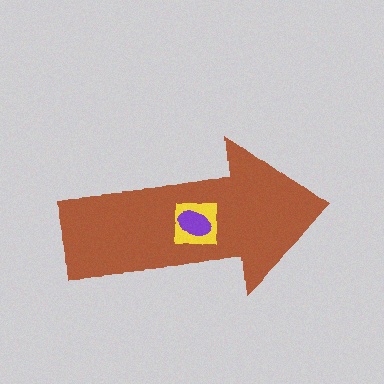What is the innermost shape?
The purple ellipse.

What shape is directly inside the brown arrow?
The yellow square.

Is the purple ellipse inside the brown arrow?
Yes.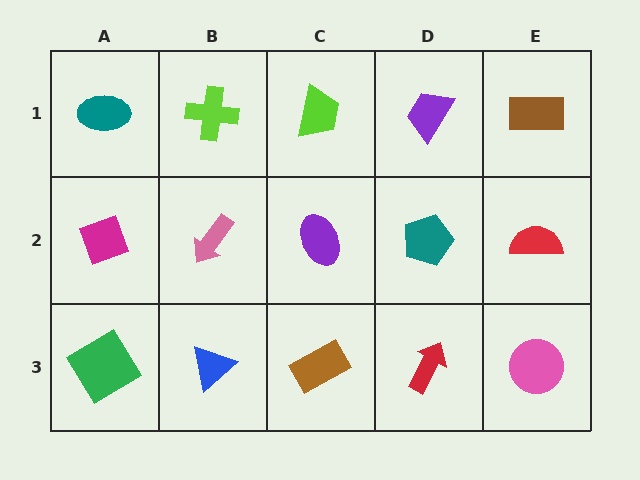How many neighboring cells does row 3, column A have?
2.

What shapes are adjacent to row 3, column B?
A pink arrow (row 2, column B), a green diamond (row 3, column A), a brown rectangle (row 3, column C).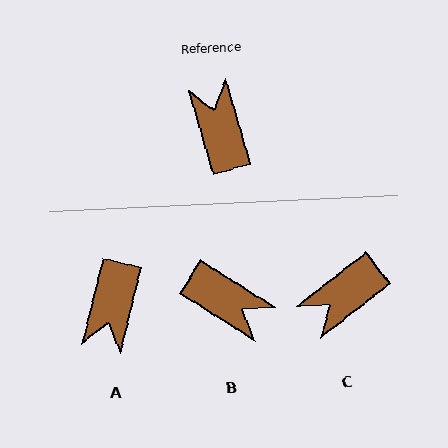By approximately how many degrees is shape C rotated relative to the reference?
Approximately 112 degrees counter-clockwise.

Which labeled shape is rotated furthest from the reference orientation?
A, about 150 degrees away.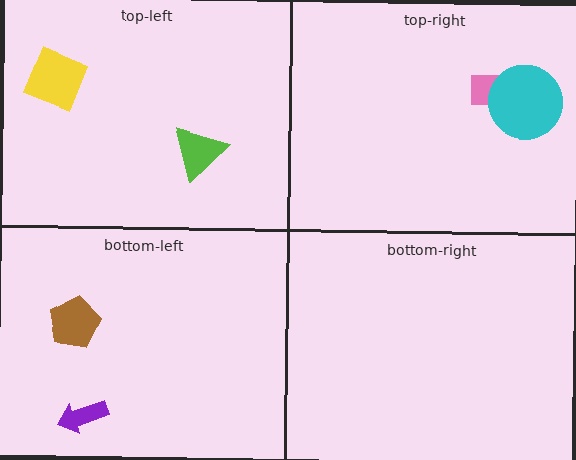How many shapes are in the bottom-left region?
2.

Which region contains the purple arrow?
The bottom-left region.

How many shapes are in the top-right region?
2.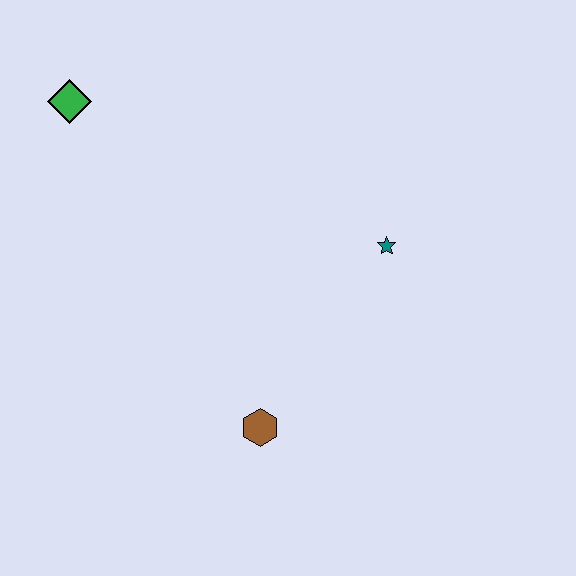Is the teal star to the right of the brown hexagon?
Yes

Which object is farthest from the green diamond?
The brown hexagon is farthest from the green diamond.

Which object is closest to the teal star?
The brown hexagon is closest to the teal star.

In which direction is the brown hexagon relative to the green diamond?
The brown hexagon is below the green diamond.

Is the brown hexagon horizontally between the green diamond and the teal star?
Yes